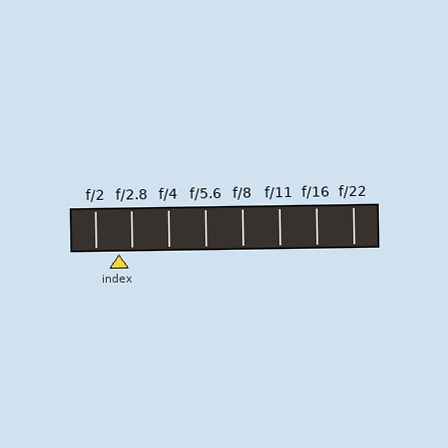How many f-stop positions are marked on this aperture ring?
There are 8 f-stop positions marked.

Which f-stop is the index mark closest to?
The index mark is closest to f/2.8.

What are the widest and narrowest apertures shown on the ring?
The widest aperture shown is f/2 and the narrowest is f/22.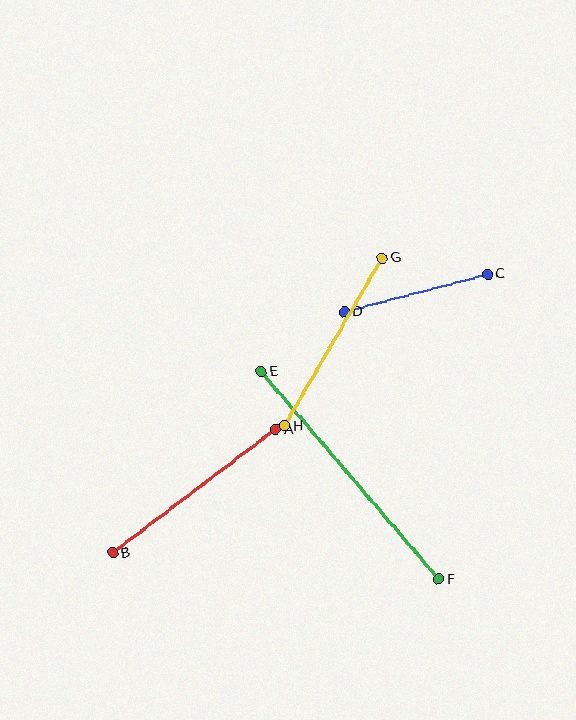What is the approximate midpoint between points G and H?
The midpoint is at approximately (333, 342) pixels.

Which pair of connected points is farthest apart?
Points E and F are farthest apart.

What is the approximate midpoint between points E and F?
The midpoint is at approximately (350, 475) pixels.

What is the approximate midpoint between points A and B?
The midpoint is at approximately (194, 491) pixels.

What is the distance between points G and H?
The distance is approximately 194 pixels.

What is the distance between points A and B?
The distance is approximately 204 pixels.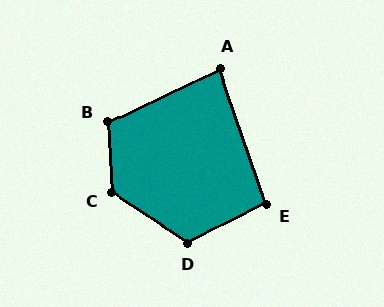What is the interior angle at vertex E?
Approximately 98 degrees (obtuse).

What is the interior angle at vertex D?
Approximately 120 degrees (obtuse).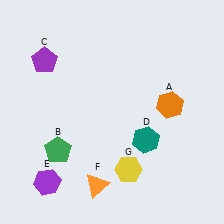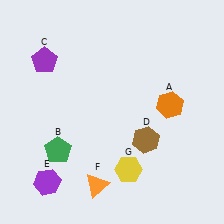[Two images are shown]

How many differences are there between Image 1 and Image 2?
There is 1 difference between the two images.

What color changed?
The hexagon (D) changed from teal in Image 1 to brown in Image 2.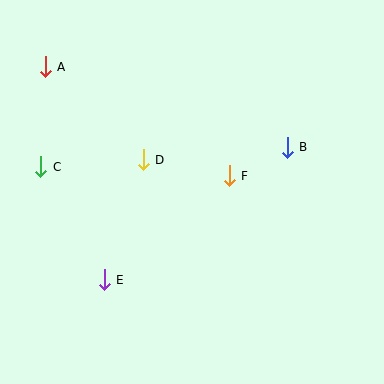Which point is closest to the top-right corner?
Point B is closest to the top-right corner.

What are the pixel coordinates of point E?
Point E is at (104, 280).